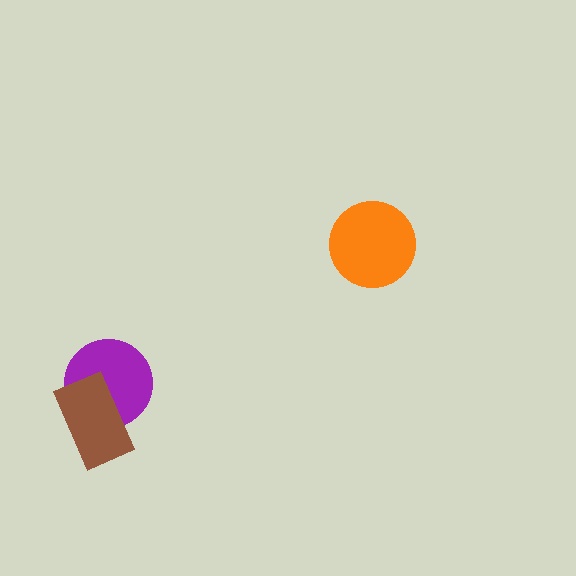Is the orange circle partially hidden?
No, no other shape covers it.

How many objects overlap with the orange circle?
0 objects overlap with the orange circle.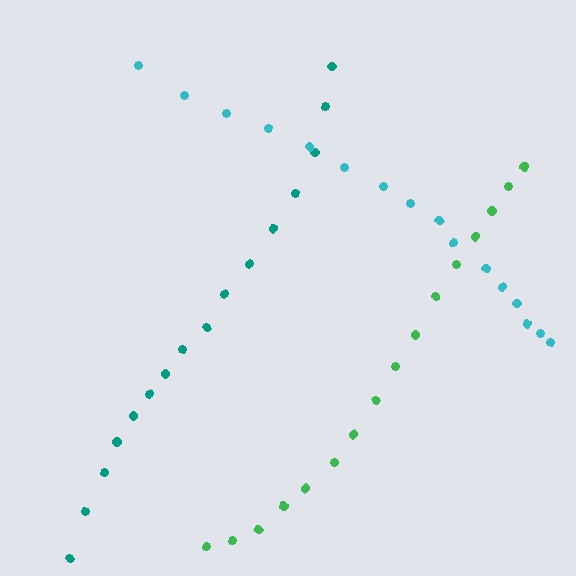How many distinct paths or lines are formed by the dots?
There are 3 distinct paths.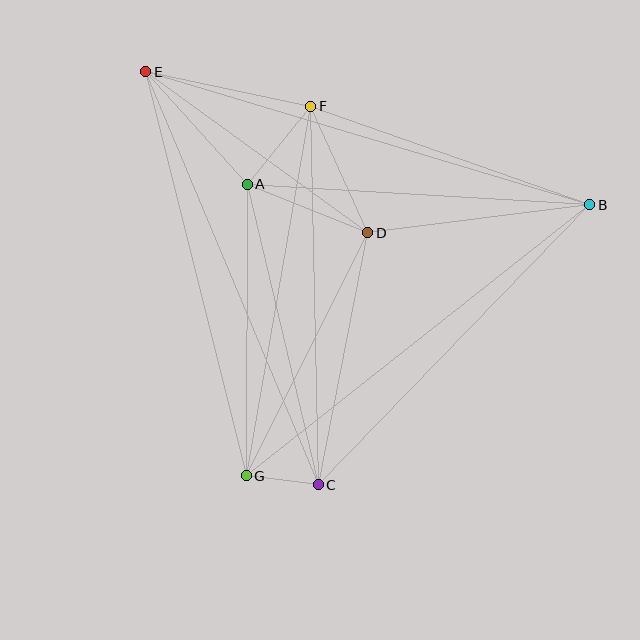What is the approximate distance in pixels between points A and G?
The distance between A and G is approximately 292 pixels.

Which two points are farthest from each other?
Points B and E are farthest from each other.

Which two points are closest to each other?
Points C and G are closest to each other.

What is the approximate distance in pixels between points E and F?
The distance between E and F is approximately 168 pixels.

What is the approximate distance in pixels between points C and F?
The distance between C and F is approximately 379 pixels.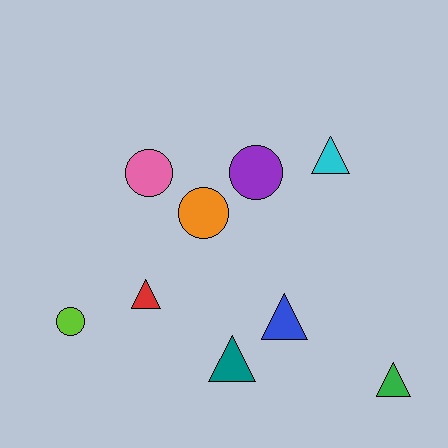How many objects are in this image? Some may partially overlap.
There are 9 objects.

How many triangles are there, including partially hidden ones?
There are 5 triangles.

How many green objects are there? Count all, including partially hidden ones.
There is 1 green object.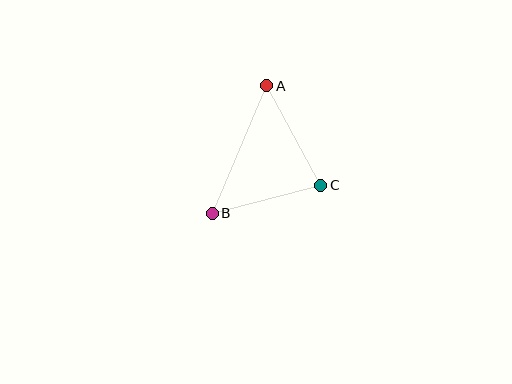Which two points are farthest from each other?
Points A and B are farthest from each other.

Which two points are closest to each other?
Points B and C are closest to each other.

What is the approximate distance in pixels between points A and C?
The distance between A and C is approximately 113 pixels.